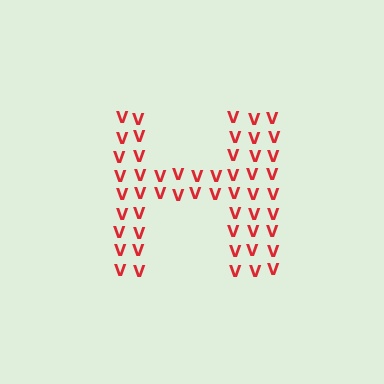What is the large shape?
The large shape is the letter H.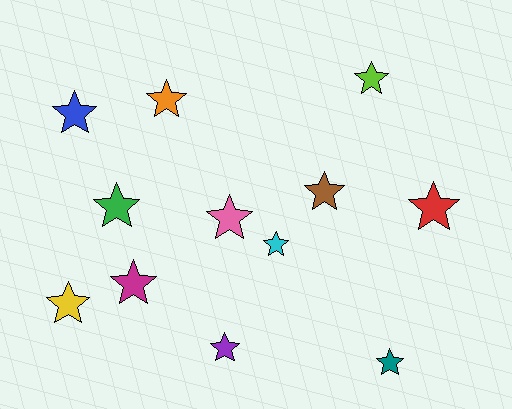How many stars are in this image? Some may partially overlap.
There are 12 stars.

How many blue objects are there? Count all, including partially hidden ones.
There is 1 blue object.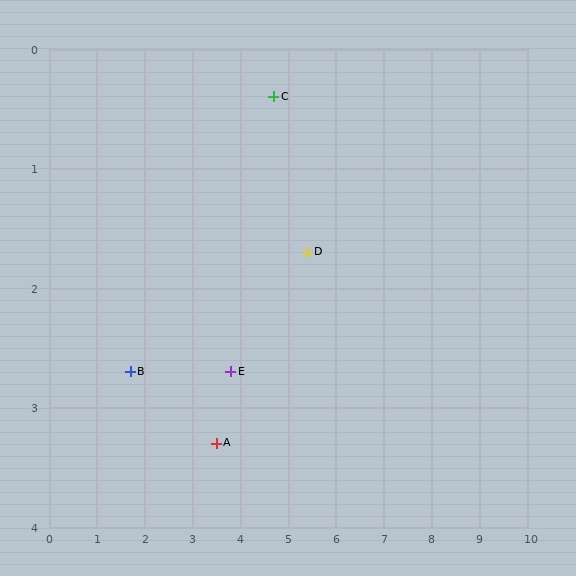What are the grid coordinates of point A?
Point A is at approximately (3.5, 3.3).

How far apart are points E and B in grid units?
Points E and B are about 2.1 grid units apart.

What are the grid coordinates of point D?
Point D is at approximately (5.4, 1.7).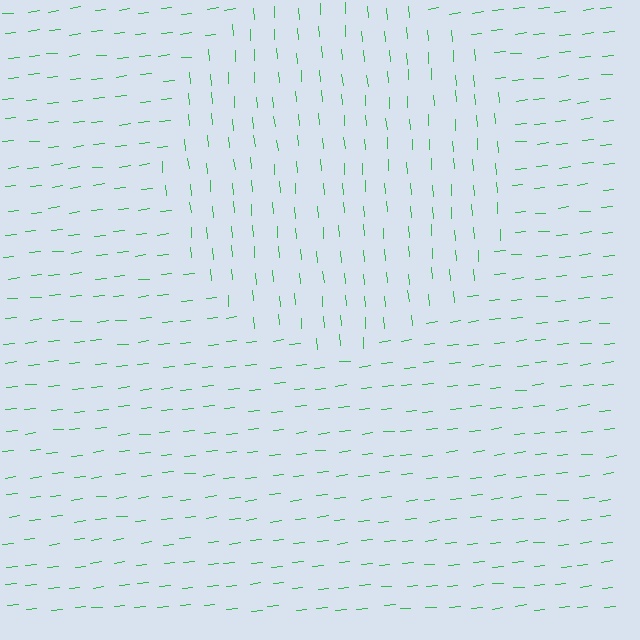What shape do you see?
I see a circle.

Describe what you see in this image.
The image is filled with small green line segments. A circle region in the image has lines oriented differently from the surrounding lines, creating a visible texture boundary.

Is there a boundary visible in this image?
Yes, there is a texture boundary formed by a change in line orientation.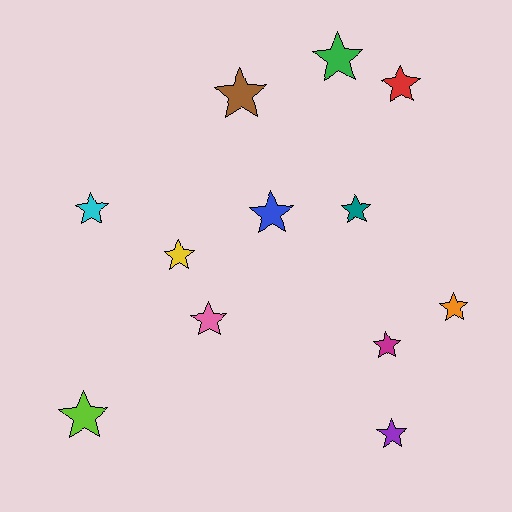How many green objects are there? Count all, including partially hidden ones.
There is 1 green object.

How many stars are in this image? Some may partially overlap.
There are 12 stars.